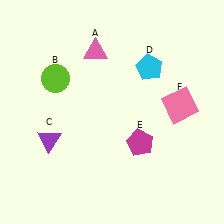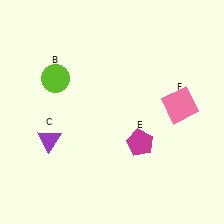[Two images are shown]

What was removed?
The cyan pentagon (D), the pink triangle (A) were removed in Image 2.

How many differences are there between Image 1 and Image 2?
There are 2 differences between the two images.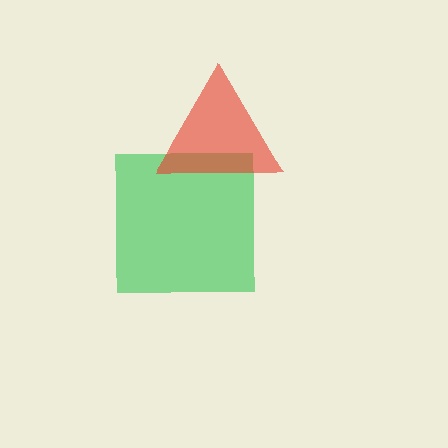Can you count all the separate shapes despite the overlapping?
Yes, there are 2 separate shapes.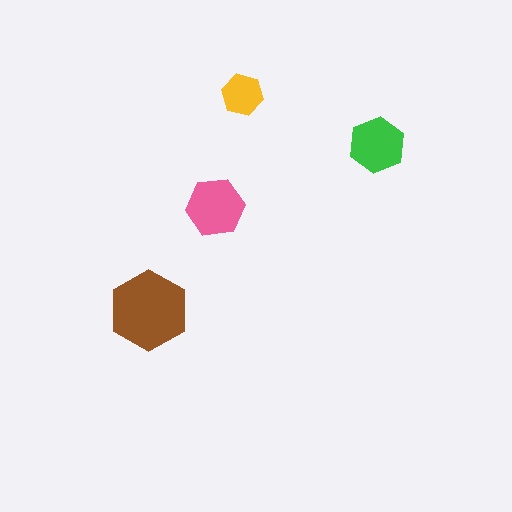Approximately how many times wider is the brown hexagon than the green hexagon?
About 1.5 times wider.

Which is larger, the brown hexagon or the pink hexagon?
The brown one.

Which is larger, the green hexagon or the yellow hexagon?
The green one.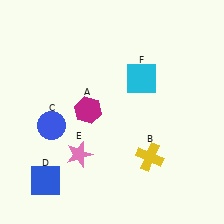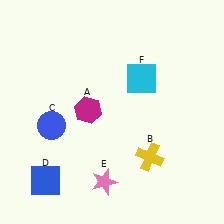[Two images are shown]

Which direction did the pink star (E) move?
The pink star (E) moved down.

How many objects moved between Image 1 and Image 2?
1 object moved between the two images.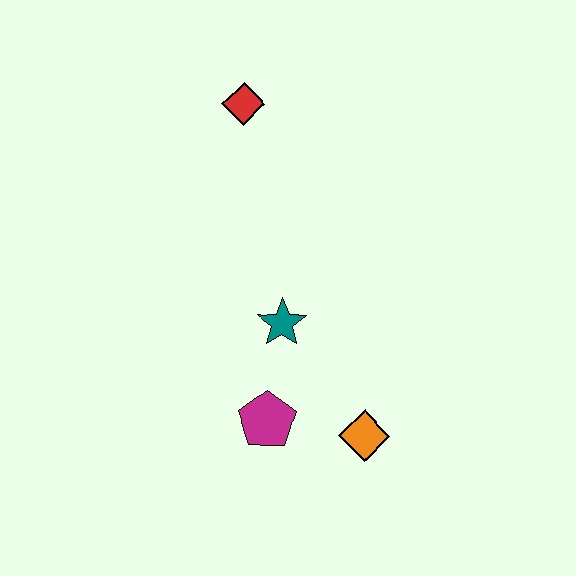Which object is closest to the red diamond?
The teal star is closest to the red diamond.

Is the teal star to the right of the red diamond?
Yes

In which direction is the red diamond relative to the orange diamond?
The red diamond is above the orange diamond.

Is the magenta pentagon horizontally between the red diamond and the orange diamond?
Yes